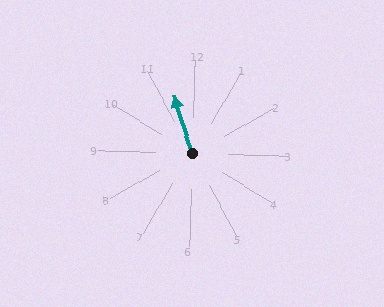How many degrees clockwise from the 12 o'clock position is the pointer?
Approximately 341 degrees.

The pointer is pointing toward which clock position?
Roughly 11 o'clock.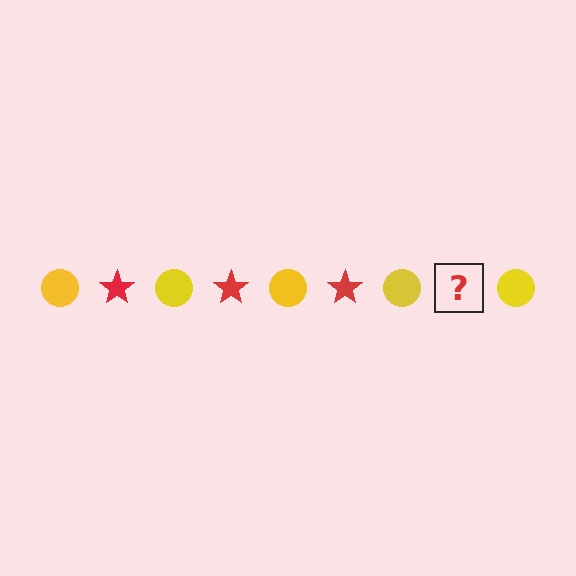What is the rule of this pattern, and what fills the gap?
The rule is that the pattern alternates between yellow circle and red star. The gap should be filled with a red star.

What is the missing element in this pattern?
The missing element is a red star.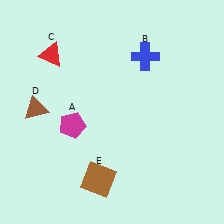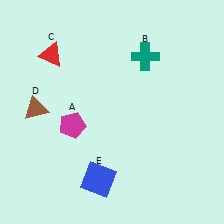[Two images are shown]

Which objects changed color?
B changed from blue to teal. E changed from brown to blue.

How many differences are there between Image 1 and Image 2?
There are 2 differences between the two images.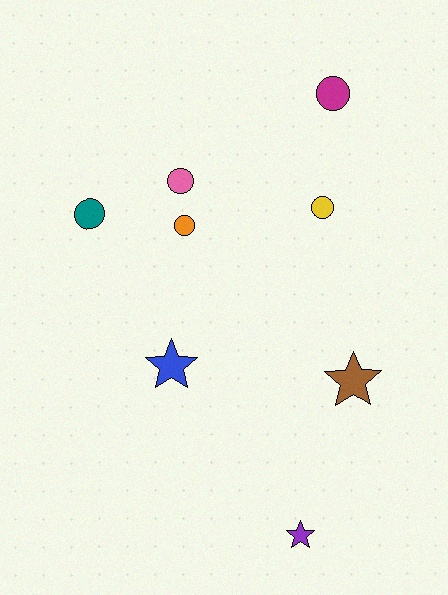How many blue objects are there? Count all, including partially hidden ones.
There is 1 blue object.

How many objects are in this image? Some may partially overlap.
There are 8 objects.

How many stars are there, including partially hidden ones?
There are 3 stars.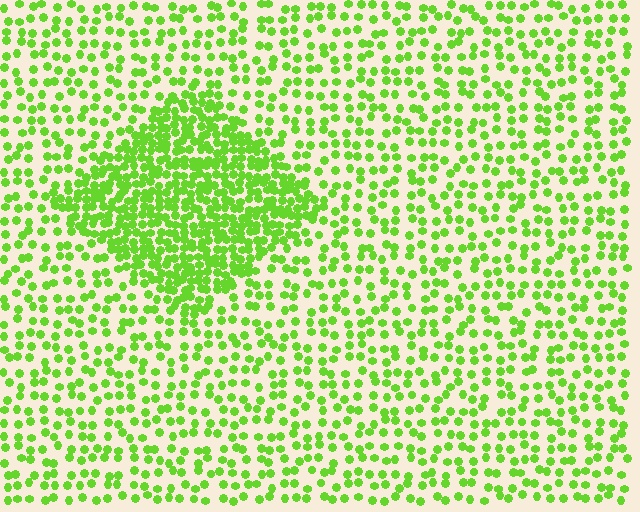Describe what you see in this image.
The image contains small lime elements arranged at two different densities. A diamond-shaped region is visible where the elements are more densely packed than the surrounding area.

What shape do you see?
I see a diamond.